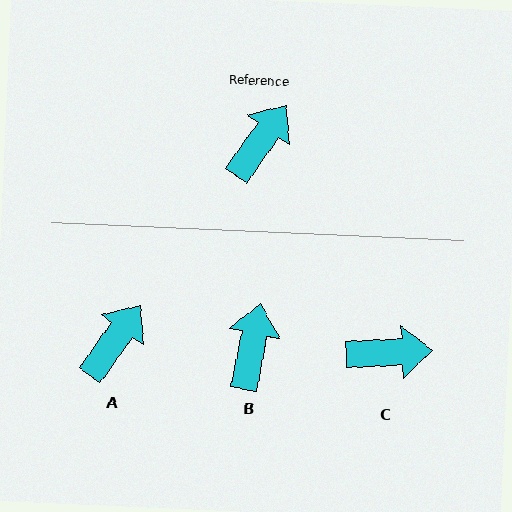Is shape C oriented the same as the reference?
No, it is off by about 51 degrees.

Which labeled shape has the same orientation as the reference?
A.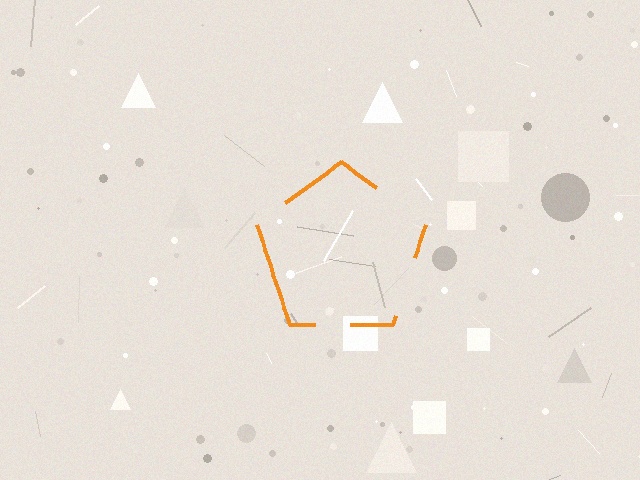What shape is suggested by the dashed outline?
The dashed outline suggests a pentagon.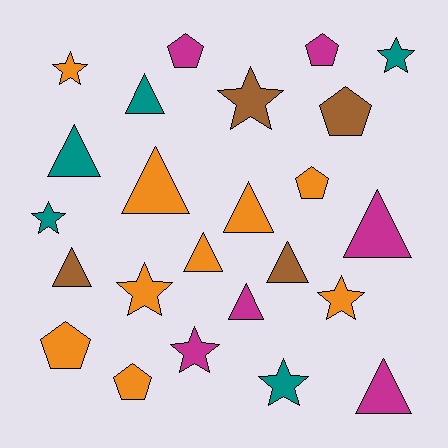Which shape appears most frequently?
Triangle, with 10 objects.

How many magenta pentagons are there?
There are 2 magenta pentagons.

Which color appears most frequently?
Orange, with 9 objects.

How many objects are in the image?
There are 24 objects.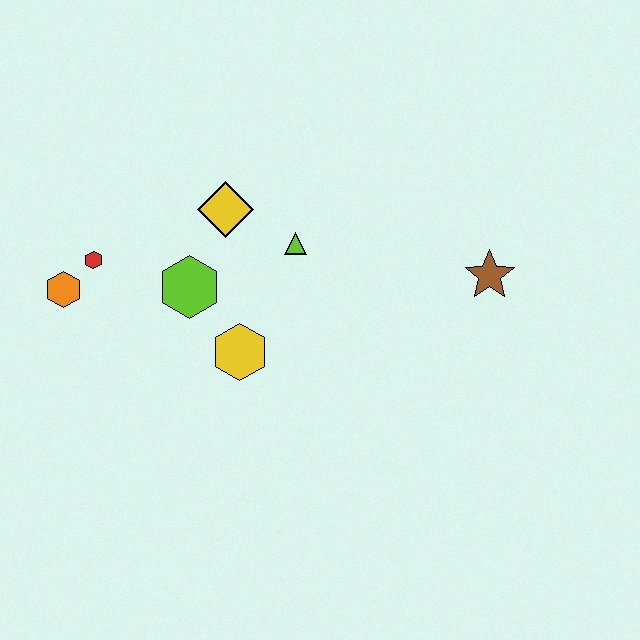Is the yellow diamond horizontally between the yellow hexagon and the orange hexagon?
Yes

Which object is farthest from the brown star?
The orange hexagon is farthest from the brown star.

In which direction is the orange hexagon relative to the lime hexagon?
The orange hexagon is to the left of the lime hexagon.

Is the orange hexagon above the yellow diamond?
No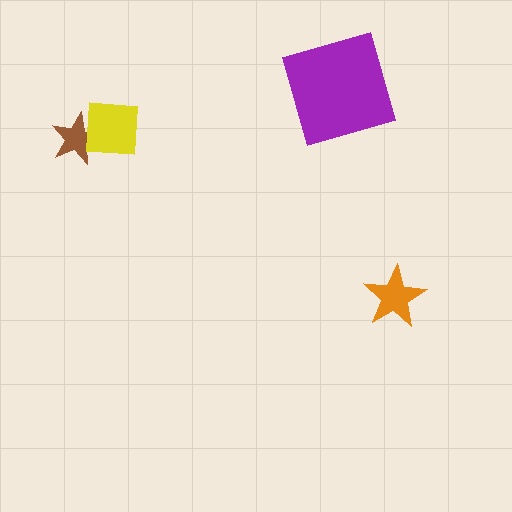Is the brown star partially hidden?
Yes, it is partially covered by another shape.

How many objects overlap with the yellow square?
1 object overlaps with the yellow square.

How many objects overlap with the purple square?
0 objects overlap with the purple square.